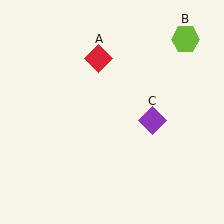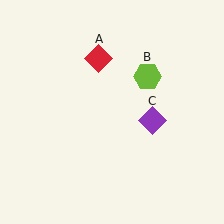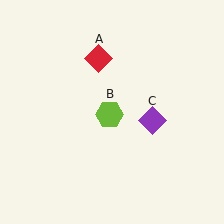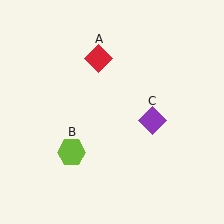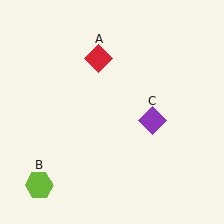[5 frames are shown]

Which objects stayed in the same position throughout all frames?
Red diamond (object A) and purple diamond (object C) remained stationary.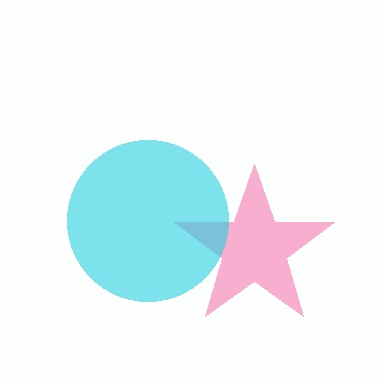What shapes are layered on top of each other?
The layered shapes are: a pink star, a cyan circle.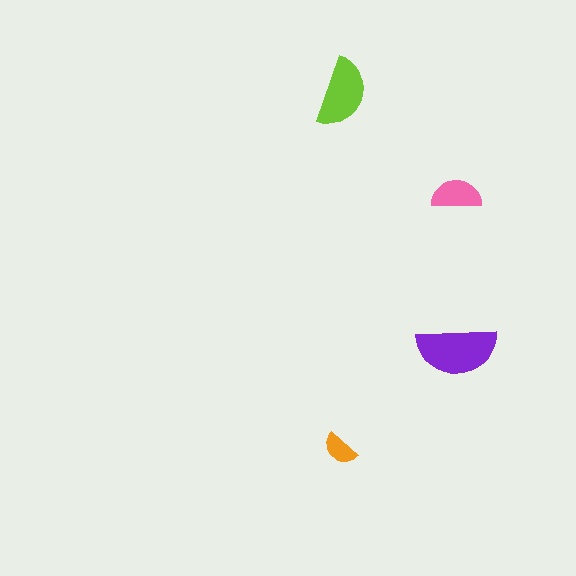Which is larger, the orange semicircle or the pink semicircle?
The pink one.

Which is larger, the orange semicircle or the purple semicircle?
The purple one.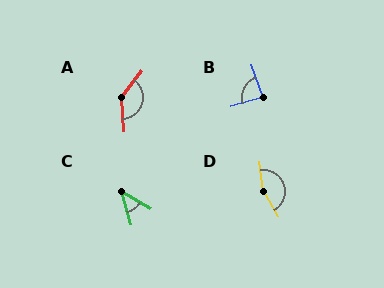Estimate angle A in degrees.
Approximately 138 degrees.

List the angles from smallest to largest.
C (43°), B (87°), A (138°), D (156°).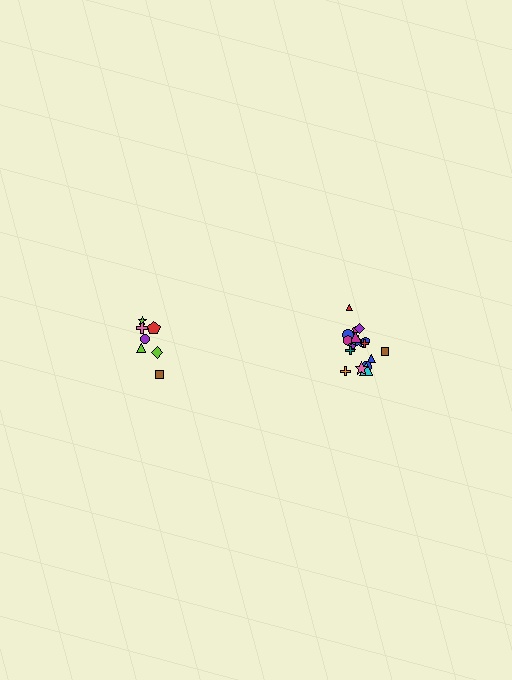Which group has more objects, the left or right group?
The right group.